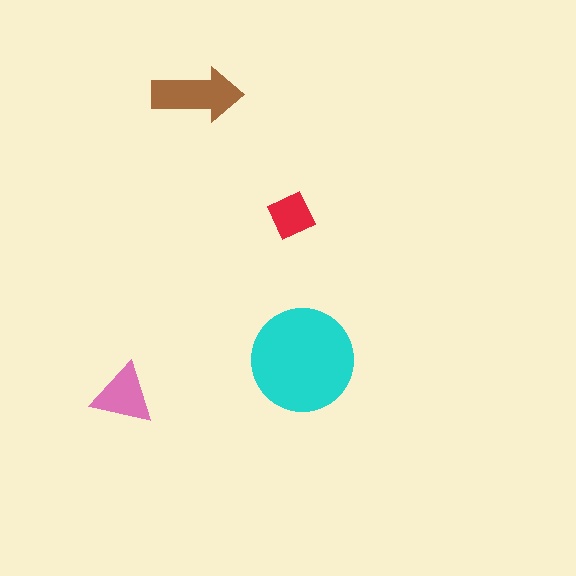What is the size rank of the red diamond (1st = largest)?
4th.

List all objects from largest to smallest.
The cyan circle, the brown arrow, the pink triangle, the red diamond.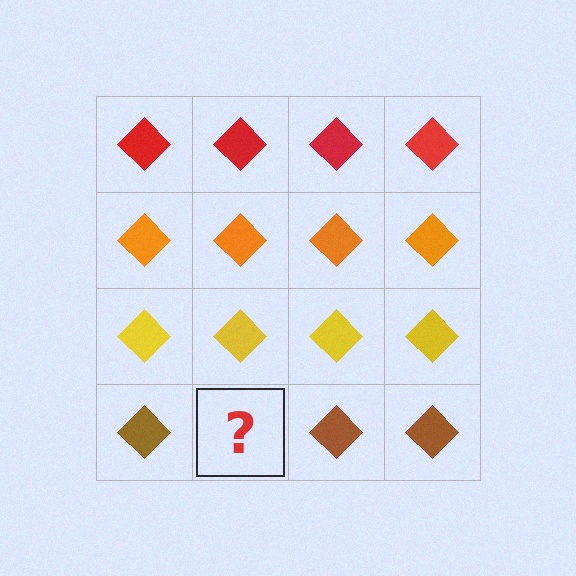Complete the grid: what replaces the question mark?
The question mark should be replaced with a brown diamond.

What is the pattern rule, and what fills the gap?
The rule is that each row has a consistent color. The gap should be filled with a brown diamond.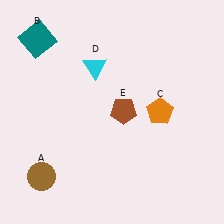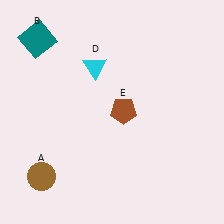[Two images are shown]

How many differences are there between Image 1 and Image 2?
There is 1 difference between the two images.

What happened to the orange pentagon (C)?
The orange pentagon (C) was removed in Image 2. It was in the top-right area of Image 1.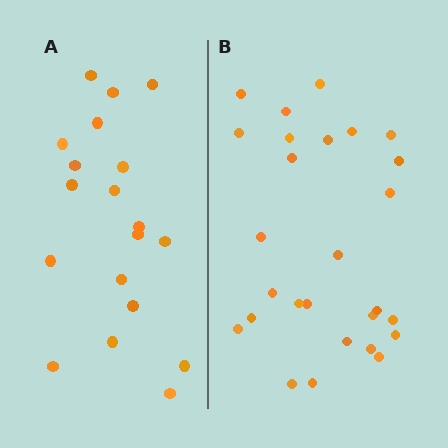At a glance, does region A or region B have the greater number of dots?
Region B (the right region) has more dots.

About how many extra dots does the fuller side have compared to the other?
Region B has roughly 8 or so more dots than region A.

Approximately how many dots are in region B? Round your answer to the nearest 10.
About 30 dots. (The exact count is 27, which rounds to 30.)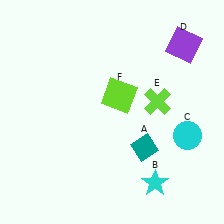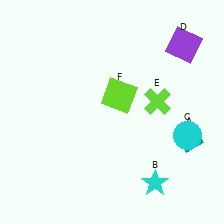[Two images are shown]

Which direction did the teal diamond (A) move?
The teal diamond (A) moved right.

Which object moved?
The teal diamond (A) moved right.